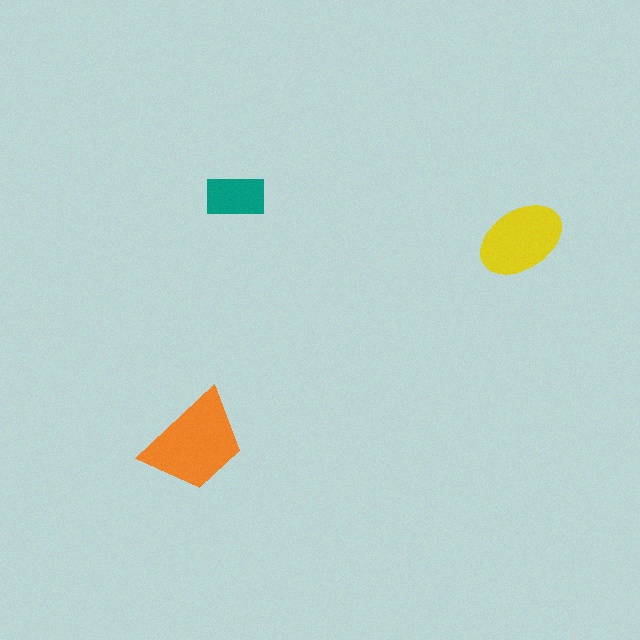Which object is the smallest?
The teal rectangle.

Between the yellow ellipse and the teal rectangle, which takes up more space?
The yellow ellipse.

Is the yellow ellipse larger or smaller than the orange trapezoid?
Smaller.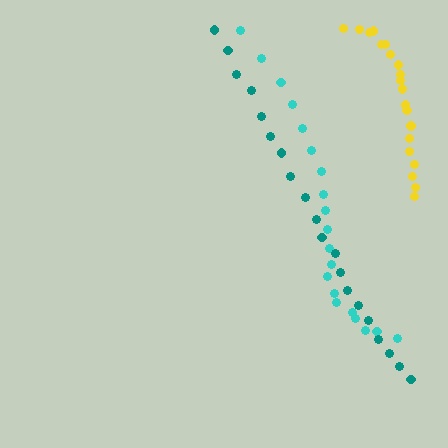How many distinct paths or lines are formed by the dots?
There are 3 distinct paths.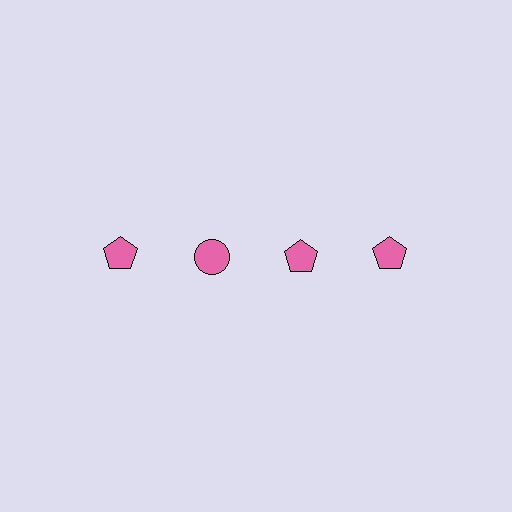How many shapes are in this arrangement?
There are 4 shapes arranged in a grid pattern.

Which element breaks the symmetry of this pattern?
The pink circle in the top row, second from left column breaks the symmetry. All other shapes are pink pentagons.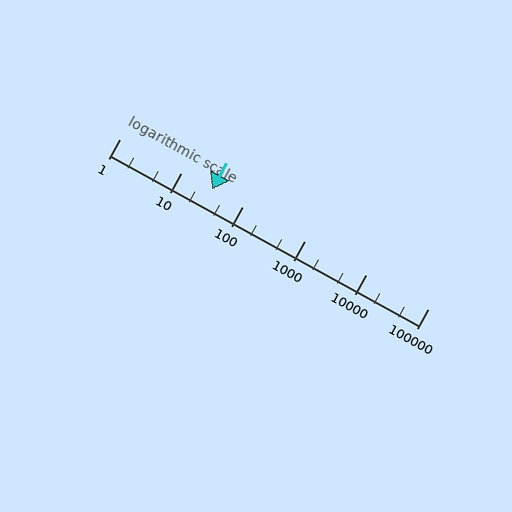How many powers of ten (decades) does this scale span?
The scale spans 5 decades, from 1 to 100000.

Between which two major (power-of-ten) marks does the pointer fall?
The pointer is between 10 and 100.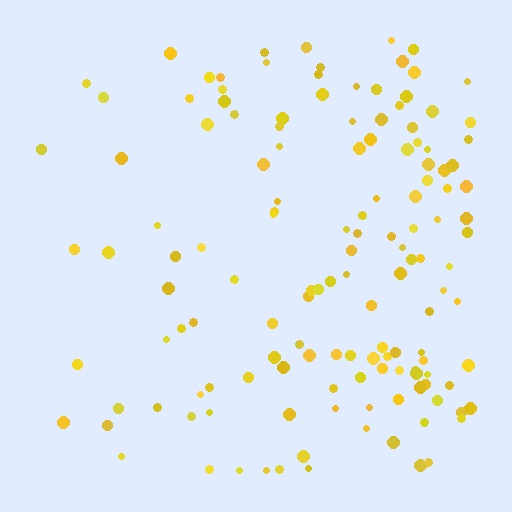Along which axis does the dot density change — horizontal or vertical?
Horizontal.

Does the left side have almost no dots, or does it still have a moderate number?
Still a moderate number, just noticeably fewer than the right.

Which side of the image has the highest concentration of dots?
The right.